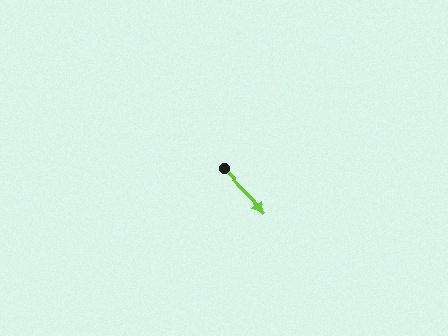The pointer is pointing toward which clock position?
Roughly 5 o'clock.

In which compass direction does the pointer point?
Southeast.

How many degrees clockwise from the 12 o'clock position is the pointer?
Approximately 137 degrees.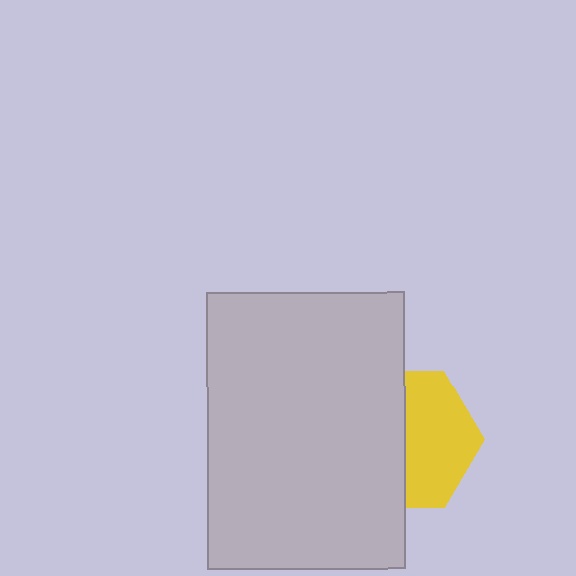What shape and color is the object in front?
The object in front is a light gray rectangle.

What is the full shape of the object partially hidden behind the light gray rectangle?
The partially hidden object is a yellow hexagon.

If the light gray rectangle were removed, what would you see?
You would see the complete yellow hexagon.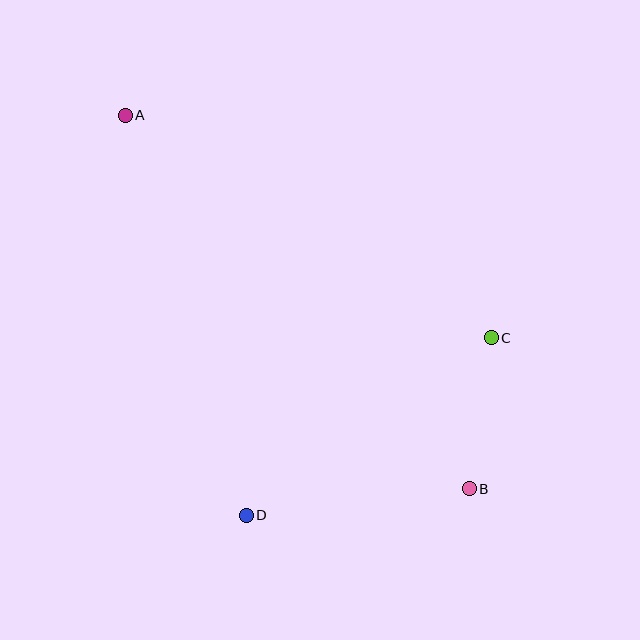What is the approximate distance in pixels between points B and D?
The distance between B and D is approximately 225 pixels.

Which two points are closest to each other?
Points B and C are closest to each other.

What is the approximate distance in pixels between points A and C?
The distance between A and C is approximately 428 pixels.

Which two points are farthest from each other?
Points A and B are farthest from each other.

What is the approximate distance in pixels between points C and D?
The distance between C and D is approximately 303 pixels.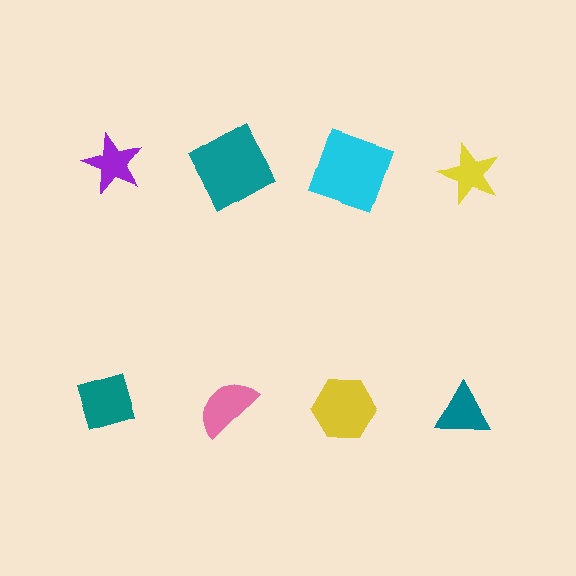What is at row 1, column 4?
A yellow star.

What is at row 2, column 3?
A yellow hexagon.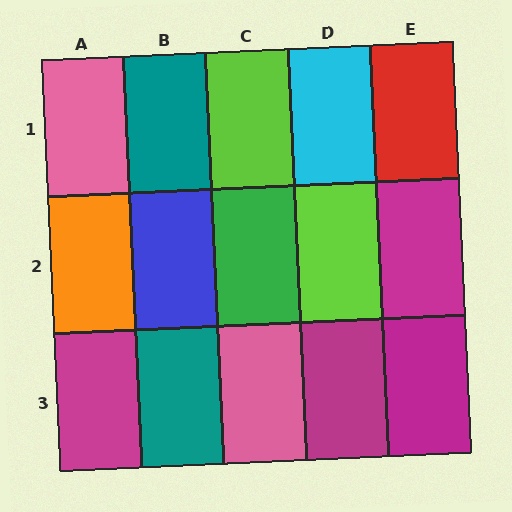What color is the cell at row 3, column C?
Pink.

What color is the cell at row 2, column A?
Orange.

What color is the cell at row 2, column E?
Magenta.